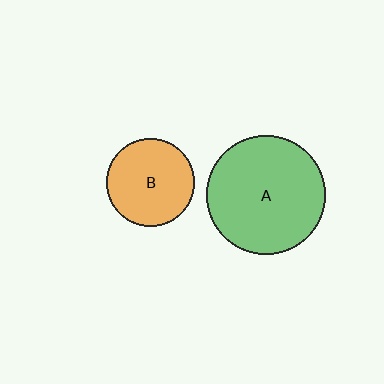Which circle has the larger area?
Circle A (green).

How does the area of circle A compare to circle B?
Approximately 1.8 times.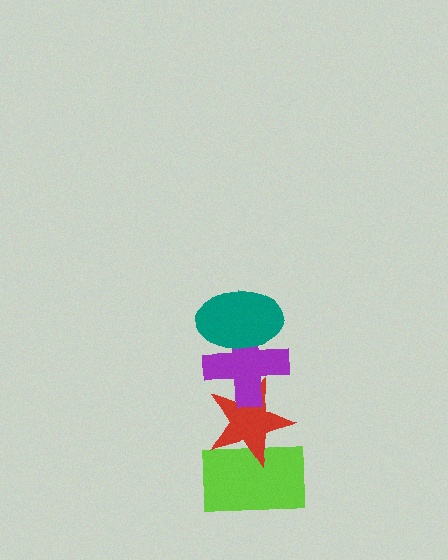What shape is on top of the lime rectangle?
The red star is on top of the lime rectangle.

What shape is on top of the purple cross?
The teal ellipse is on top of the purple cross.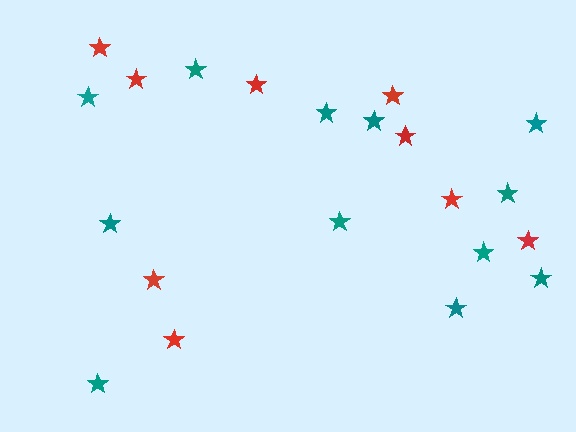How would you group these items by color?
There are 2 groups: one group of red stars (9) and one group of teal stars (12).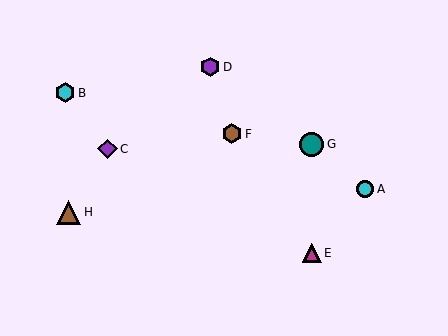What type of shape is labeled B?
Shape B is a cyan hexagon.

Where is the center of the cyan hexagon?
The center of the cyan hexagon is at (65, 93).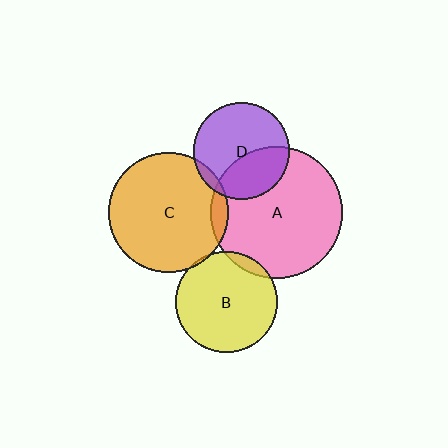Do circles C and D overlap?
Yes.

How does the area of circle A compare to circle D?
Approximately 1.9 times.